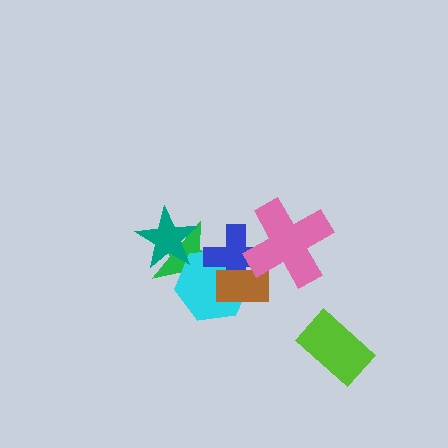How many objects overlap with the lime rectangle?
0 objects overlap with the lime rectangle.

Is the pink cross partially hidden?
No, no other shape covers it.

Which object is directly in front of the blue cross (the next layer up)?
The brown rectangle is directly in front of the blue cross.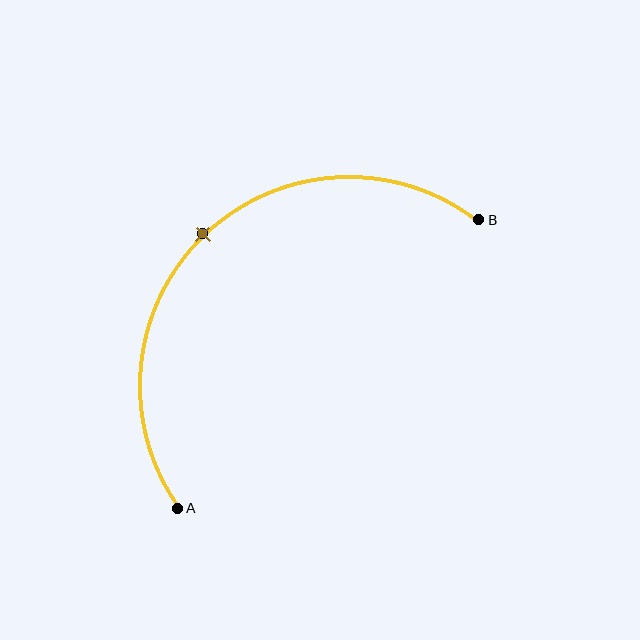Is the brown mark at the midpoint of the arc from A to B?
Yes. The brown mark lies on the arc at equal arc-length from both A and B — it is the arc midpoint.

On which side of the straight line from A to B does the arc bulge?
The arc bulges above and to the left of the straight line connecting A and B.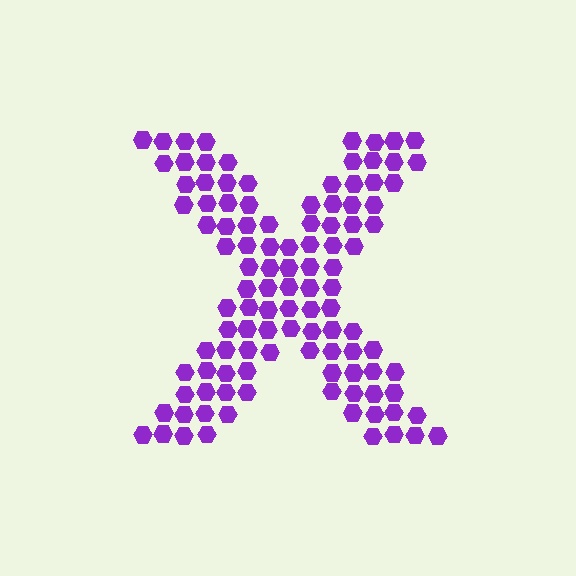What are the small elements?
The small elements are hexagons.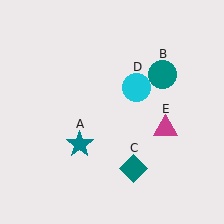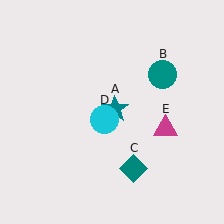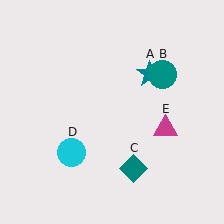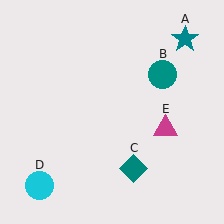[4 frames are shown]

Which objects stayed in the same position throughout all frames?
Teal circle (object B) and teal diamond (object C) and magenta triangle (object E) remained stationary.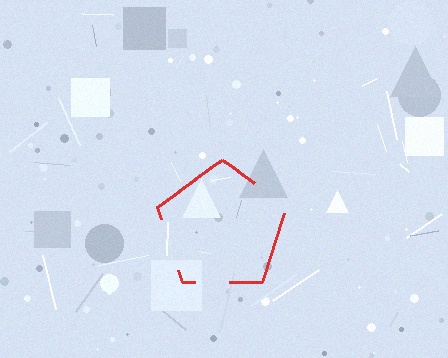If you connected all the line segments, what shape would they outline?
They would outline a pentagon.